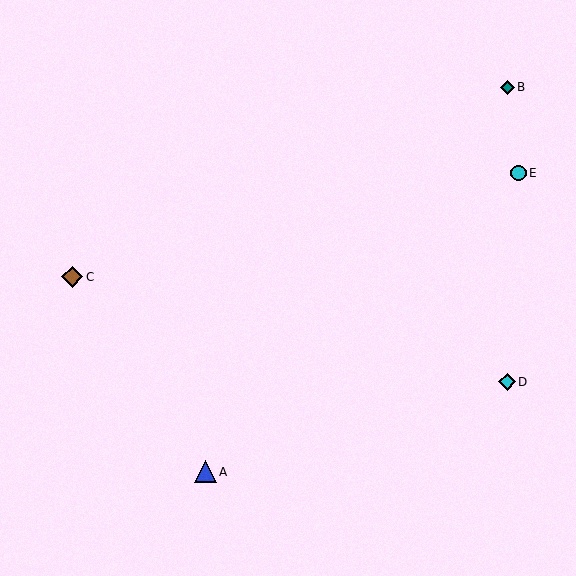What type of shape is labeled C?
Shape C is a brown diamond.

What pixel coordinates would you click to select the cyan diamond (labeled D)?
Click at (507, 382) to select the cyan diamond D.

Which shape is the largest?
The blue triangle (labeled A) is the largest.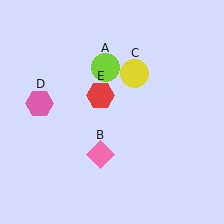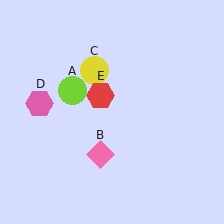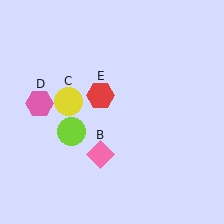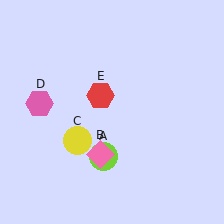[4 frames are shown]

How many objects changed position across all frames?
2 objects changed position: lime circle (object A), yellow circle (object C).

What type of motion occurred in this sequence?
The lime circle (object A), yellow circle (object C) rotated counterclockwise around the center of the scene.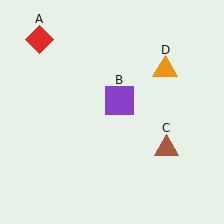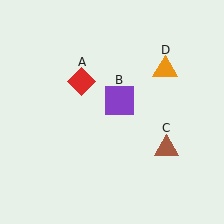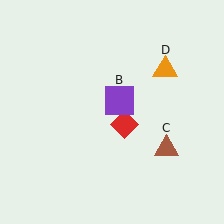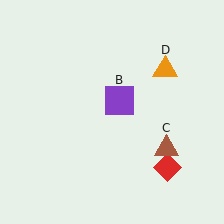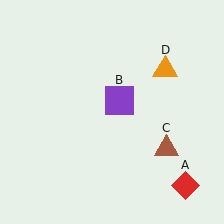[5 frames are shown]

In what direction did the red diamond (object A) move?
The red diamond (object A) moved down and to the right.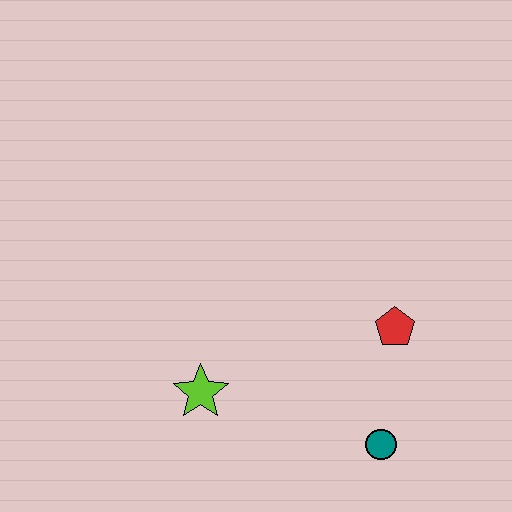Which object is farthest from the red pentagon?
The lime star is farthest from the red pentagon.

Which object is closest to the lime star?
The teal circle is closest to the lime star.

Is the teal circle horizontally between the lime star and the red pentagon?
Yes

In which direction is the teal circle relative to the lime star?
The teal circle is to the right of the lime star.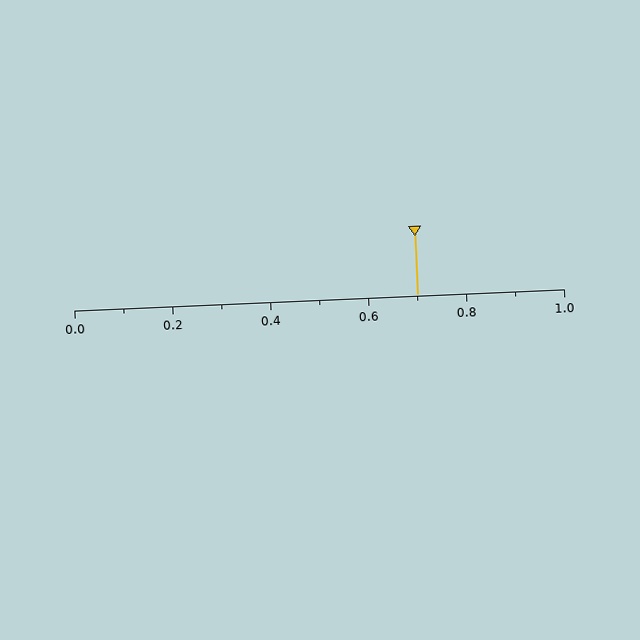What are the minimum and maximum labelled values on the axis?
The axis runs from 0.0 to 1.0.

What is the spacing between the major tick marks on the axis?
The major ticks are spaced 0.2 apart.